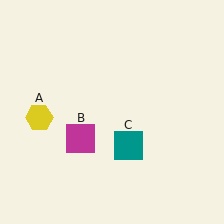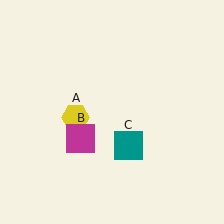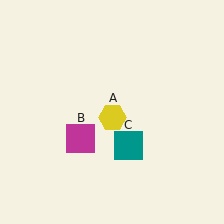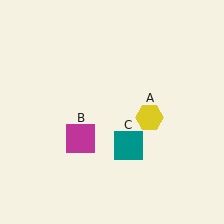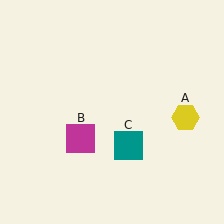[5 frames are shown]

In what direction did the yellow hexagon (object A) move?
The yellow hexagon (object A) moved right.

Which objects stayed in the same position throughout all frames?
Magenta square (object B) and teal square (object C) remained stationary.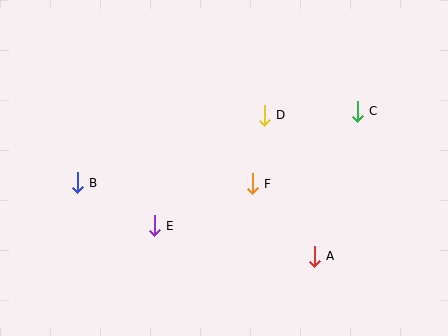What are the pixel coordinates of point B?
Point B is at (77, 183).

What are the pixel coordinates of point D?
Point D is at (264, 115).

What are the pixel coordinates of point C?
Point C is at (357, 111).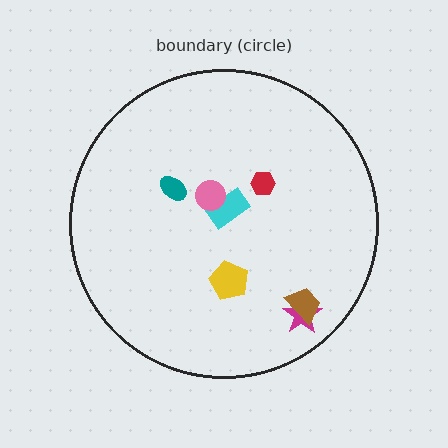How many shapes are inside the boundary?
7 inside, 0 outside.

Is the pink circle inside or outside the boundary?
Inside.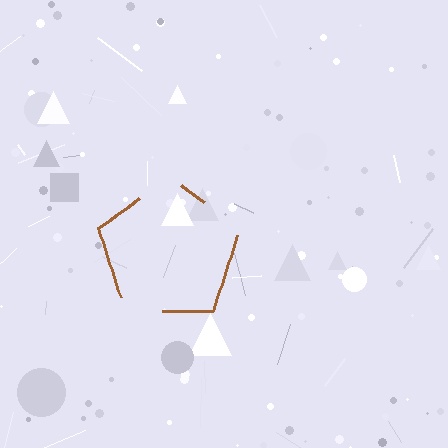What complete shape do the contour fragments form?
The contour fragments form a pentagon.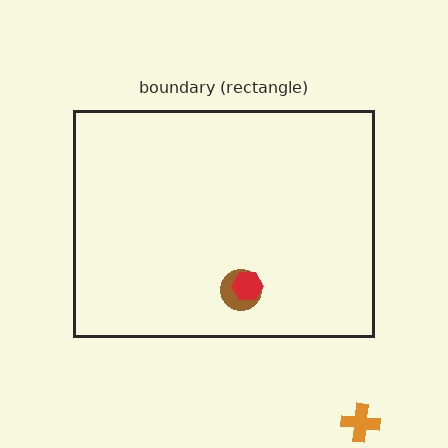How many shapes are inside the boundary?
2 inside, 1 outside.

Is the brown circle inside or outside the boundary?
Inside.